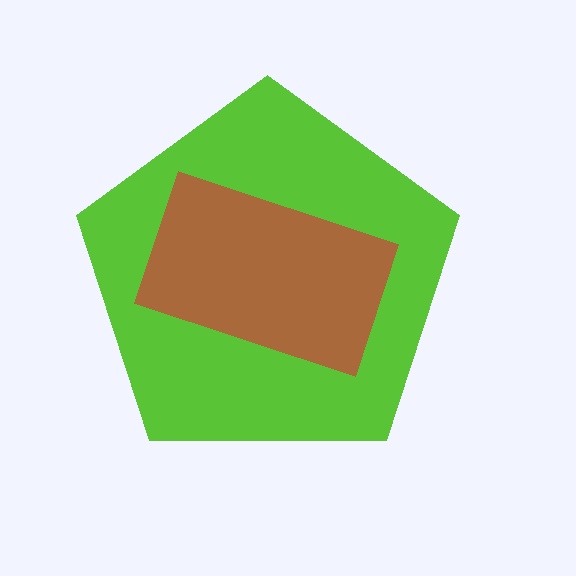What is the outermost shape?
The lime pentagon.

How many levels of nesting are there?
2.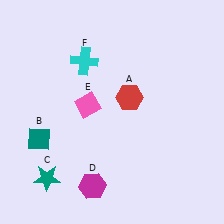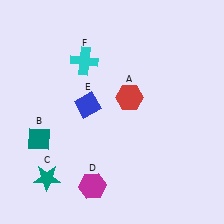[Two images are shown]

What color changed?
The diamond (E) changed from pink in Image 1 to blue in Image 2.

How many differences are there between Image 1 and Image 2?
There is 1 difference between the two images.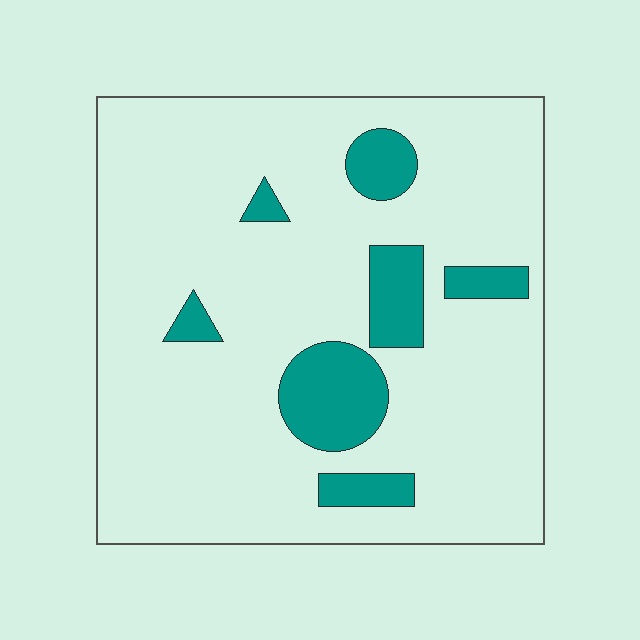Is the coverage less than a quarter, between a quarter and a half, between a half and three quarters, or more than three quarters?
Less than a quarter.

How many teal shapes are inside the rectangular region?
7.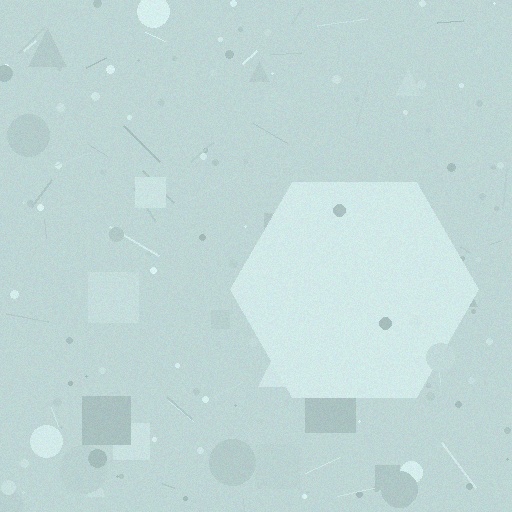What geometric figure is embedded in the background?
A hexagon is embedded in the background.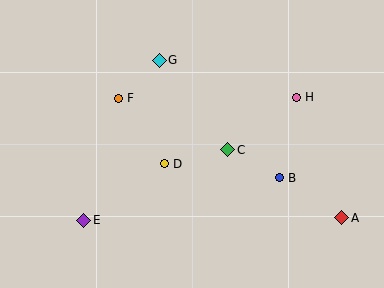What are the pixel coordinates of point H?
Point H is at (296, 97).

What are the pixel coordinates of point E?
Point E is at (84, 220).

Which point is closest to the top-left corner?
Point F is closest to the top-left corner.